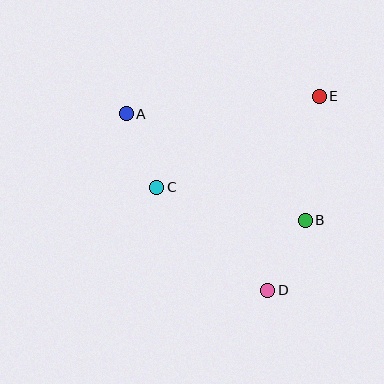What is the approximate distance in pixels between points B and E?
The distance between B and E is approximately 125 pixels.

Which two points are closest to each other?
Points B and D are closest to each other.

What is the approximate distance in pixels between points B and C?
The distance between B and C is approximately 152 pixels.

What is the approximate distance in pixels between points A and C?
The distance between A and C is approximately 80 pixels.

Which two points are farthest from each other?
Points A and D are farthest from each other.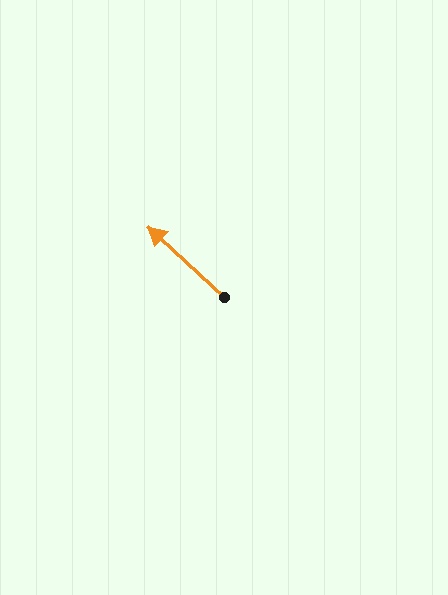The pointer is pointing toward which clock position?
Roughly 10 o'clock.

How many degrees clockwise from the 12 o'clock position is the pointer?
Approximately 313 degrees.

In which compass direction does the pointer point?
Northwest.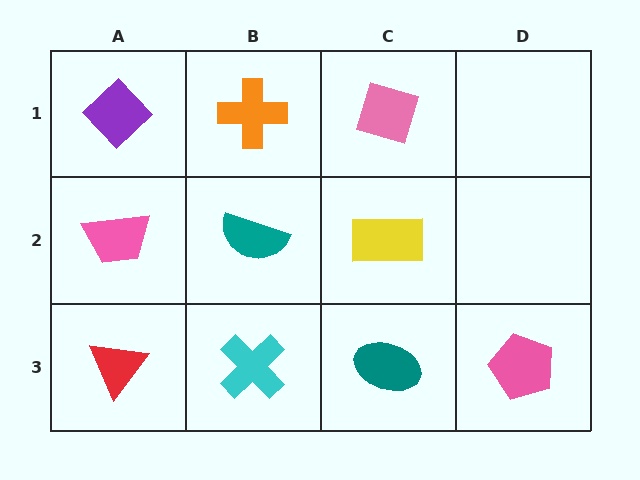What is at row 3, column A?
A red triangle.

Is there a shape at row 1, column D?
No, that cell is empty.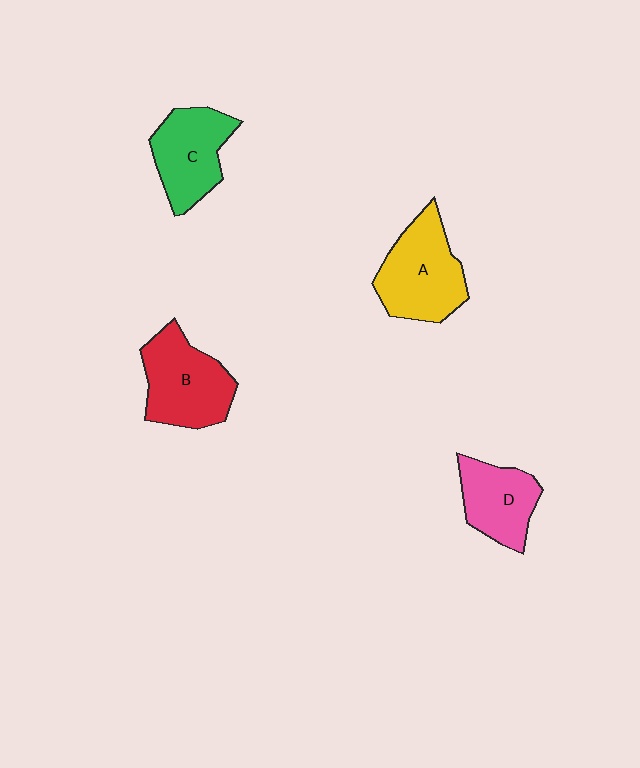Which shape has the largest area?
Shape A (yellow).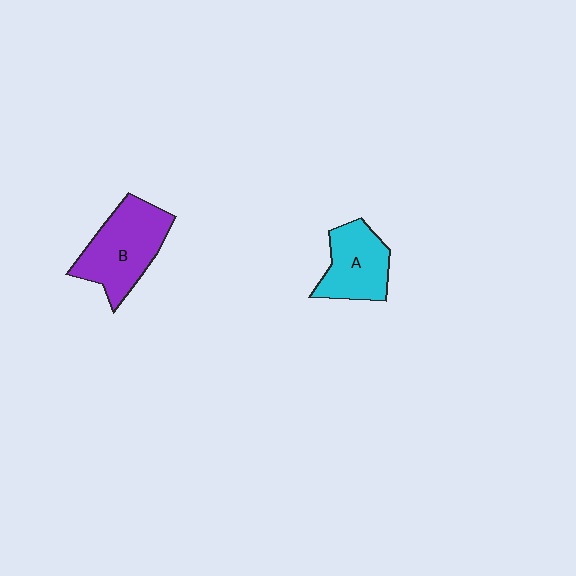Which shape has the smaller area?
Shape A (cyan).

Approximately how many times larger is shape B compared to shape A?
Approximately 1.3 times.